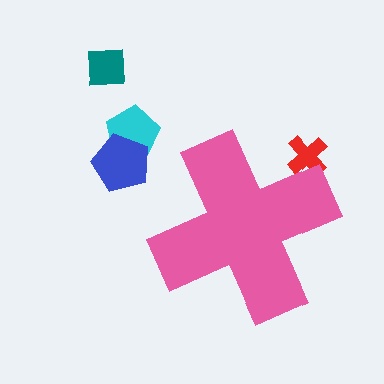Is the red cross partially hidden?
Yes, the red cross is partially hidden behind the pink cross.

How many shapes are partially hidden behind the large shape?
1 shape is partially hidden.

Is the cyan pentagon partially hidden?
No, the cyan pentagon is fully visible.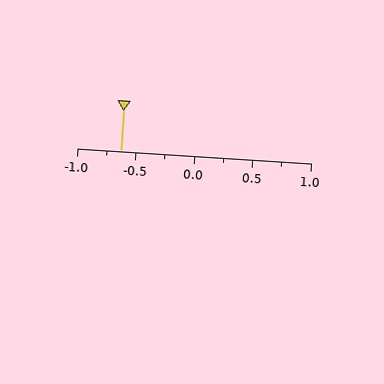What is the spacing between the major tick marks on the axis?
The major ticks are spaced 0.5 apart.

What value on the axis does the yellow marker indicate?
The marker indicates approximately -0.62.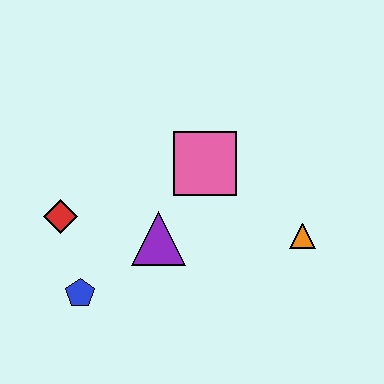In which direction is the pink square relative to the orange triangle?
The pink square is to the left of the orange triangle.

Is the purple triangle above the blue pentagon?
Yes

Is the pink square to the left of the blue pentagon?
No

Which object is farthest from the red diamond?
The orange triangle is farthest from the red diamond.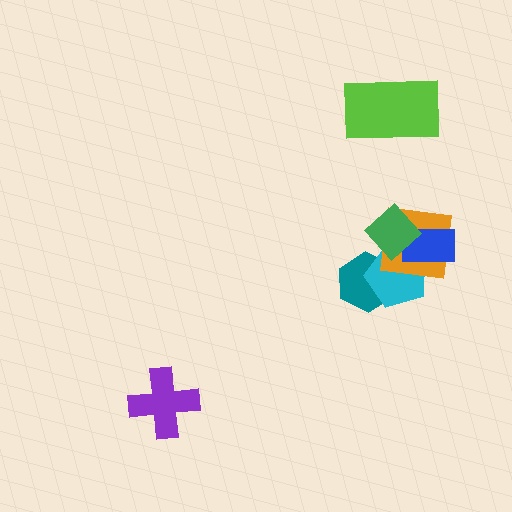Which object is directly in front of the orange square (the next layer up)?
The blue rectangle is directly in front of the orange square.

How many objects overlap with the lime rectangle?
0 objects overlap with the lime rectangle.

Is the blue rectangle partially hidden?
Yes, it is partially covered by another shape.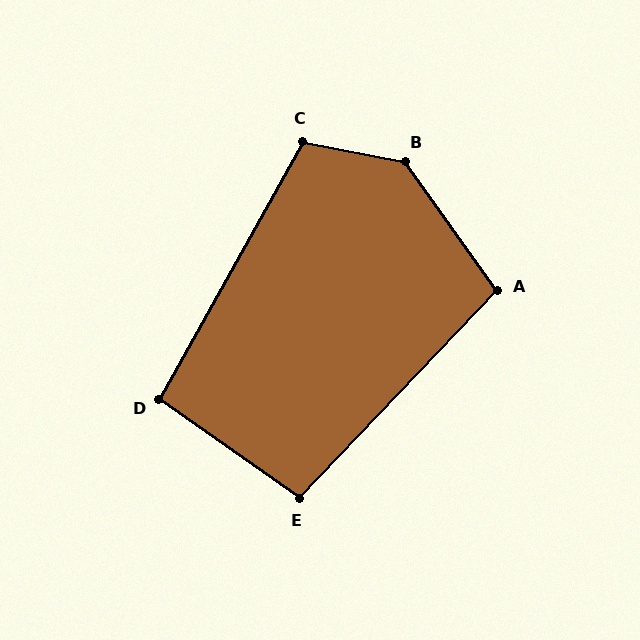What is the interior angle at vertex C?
Approximately 108 degrees (obtuse).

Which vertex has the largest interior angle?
B, at approximately 137 degrees.